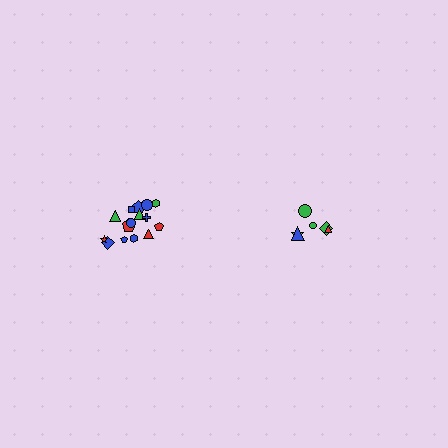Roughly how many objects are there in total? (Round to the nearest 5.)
Roughly 20 objects in total.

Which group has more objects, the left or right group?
The left group.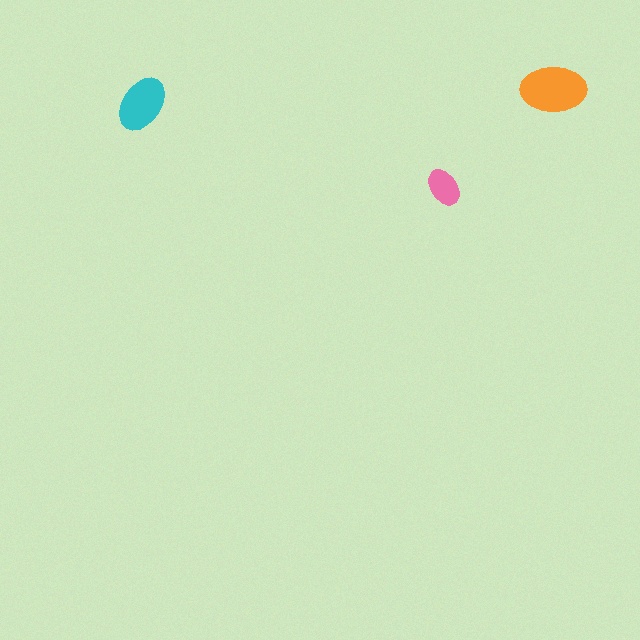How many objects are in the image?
There are 3 objects in the image.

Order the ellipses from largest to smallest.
the orange one, the cyan one, the pink one.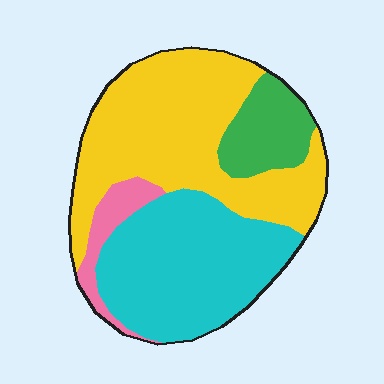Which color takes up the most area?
Yellow, at roughly 45%.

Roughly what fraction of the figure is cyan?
Cyan covers 36% of the figure.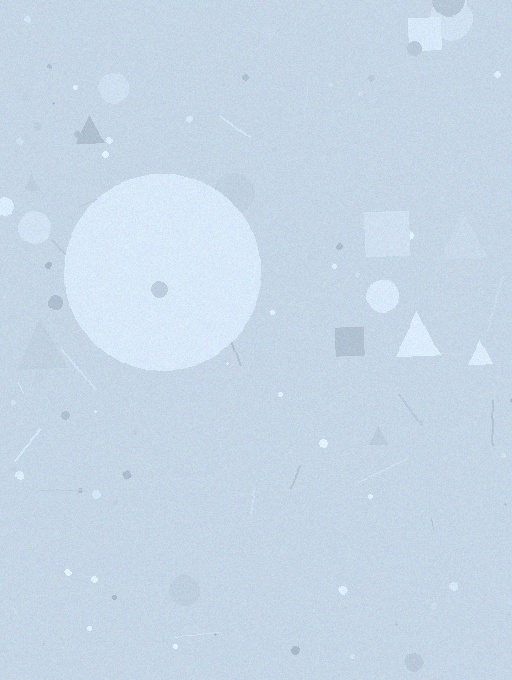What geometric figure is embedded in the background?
A circle is embedded in the background.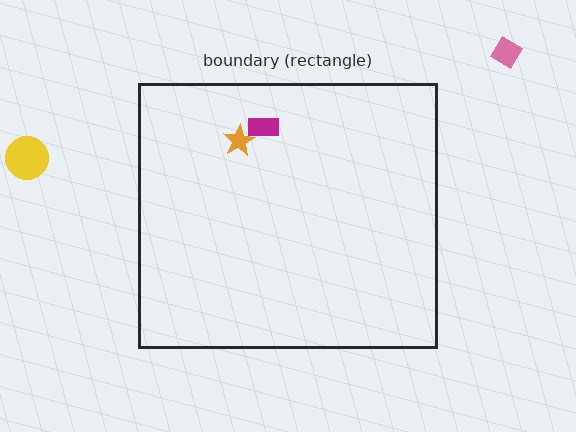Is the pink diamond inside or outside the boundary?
Outside.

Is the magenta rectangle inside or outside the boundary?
Inside.